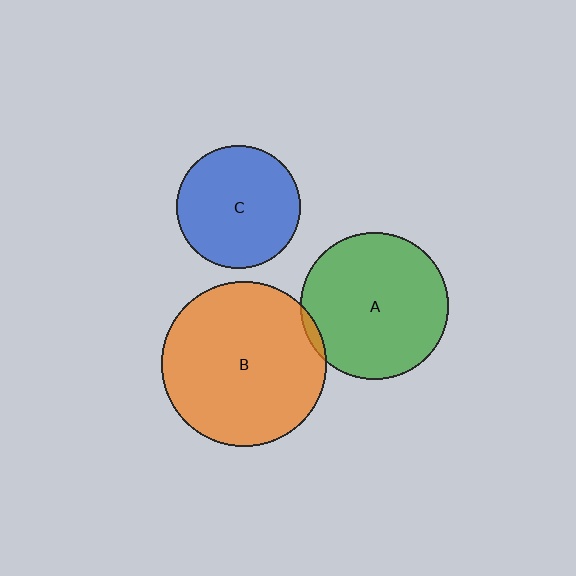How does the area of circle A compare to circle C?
Approximately 1.4 times.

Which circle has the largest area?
Circle B (orange).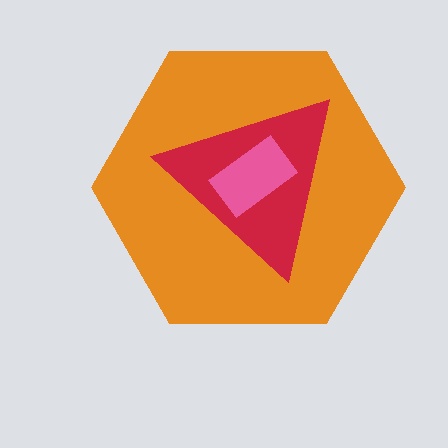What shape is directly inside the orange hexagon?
The red triangle.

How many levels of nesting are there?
3.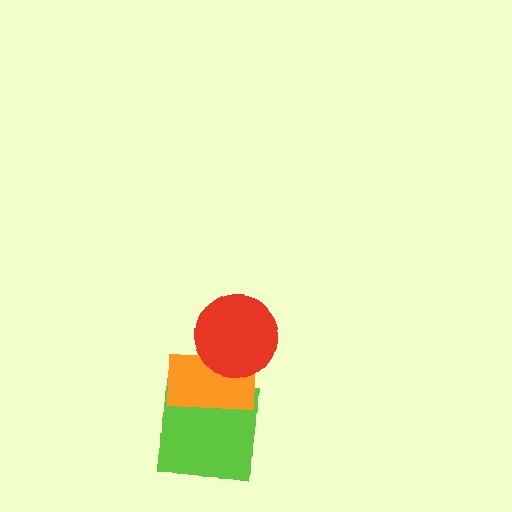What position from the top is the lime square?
The lime square is 3rd from the top.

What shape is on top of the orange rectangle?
The red circle is on top of the orange rectangle.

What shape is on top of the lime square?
The orange rectangle is on top of the lime square.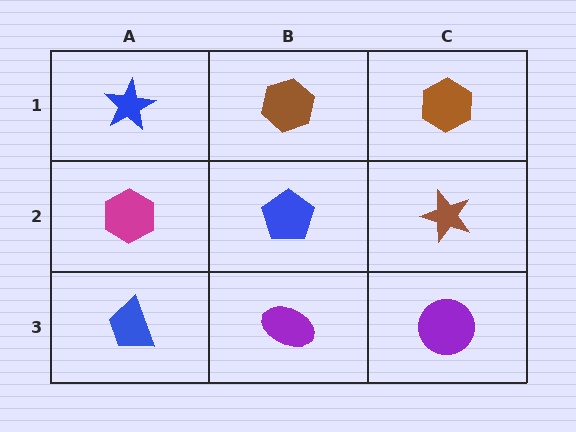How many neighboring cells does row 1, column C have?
2.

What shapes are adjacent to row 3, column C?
A brown star (row 2, column C), a purple ellipse (row 3, column B).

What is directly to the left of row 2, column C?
A blue pentagon.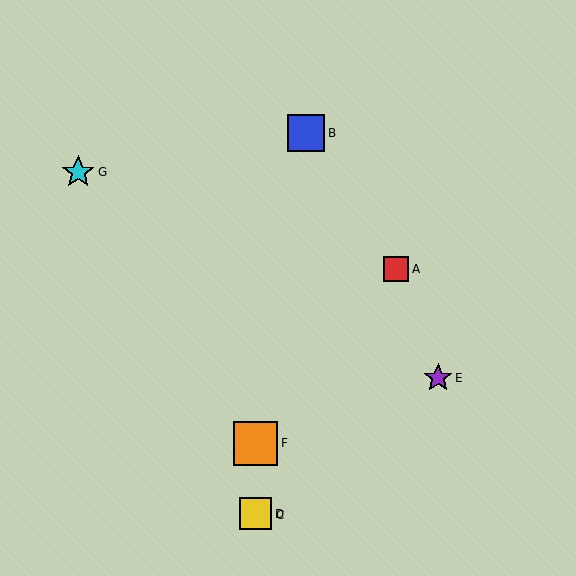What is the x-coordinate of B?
Object B is at x≈306.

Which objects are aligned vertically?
Objects C, D, F are aligned vertically.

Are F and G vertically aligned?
No, F is at x≈256 and G is at x≈78.